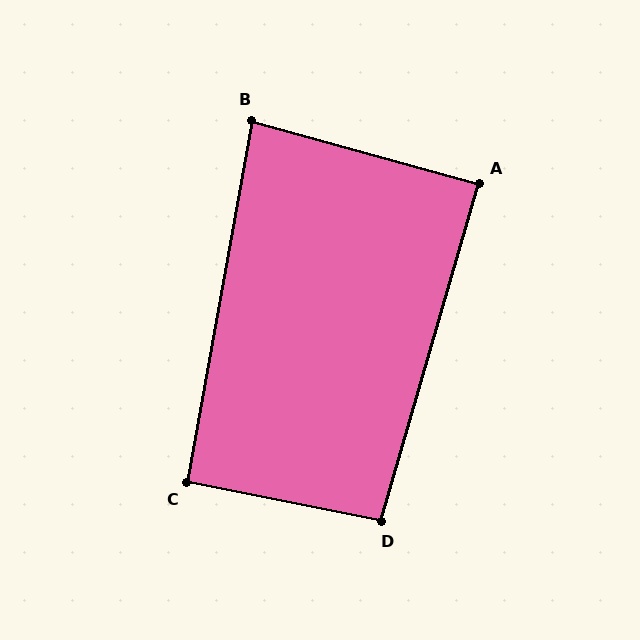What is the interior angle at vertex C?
Approximately 91 degrees (approximately right).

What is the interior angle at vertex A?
Approximately 89 degrees (approximately right).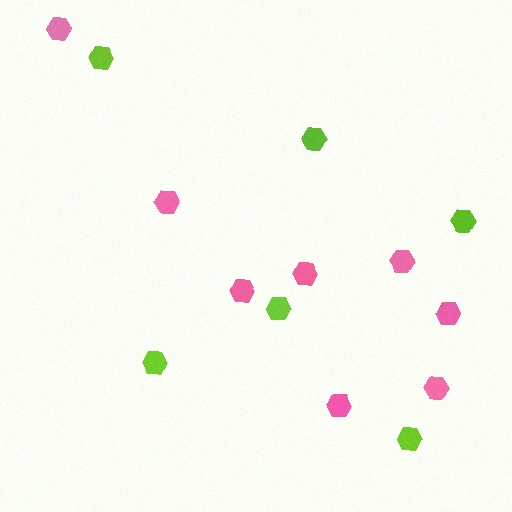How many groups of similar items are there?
There are 2 groups: one group of pink hexagons (8) and one group of lime hexagons (6).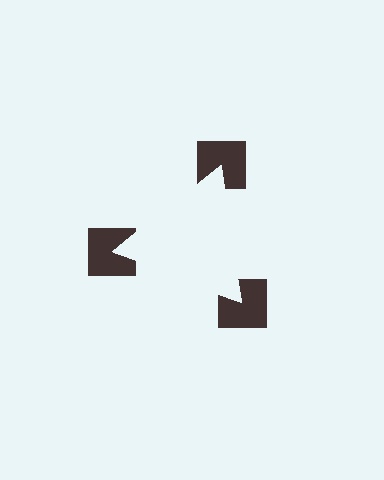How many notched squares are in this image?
There are 3 — one at each vertex of the illusory triangle.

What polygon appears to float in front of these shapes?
An illusory triangle — its edges are inferred from the aligned wedge cuts in the notched squares, not physically drawn.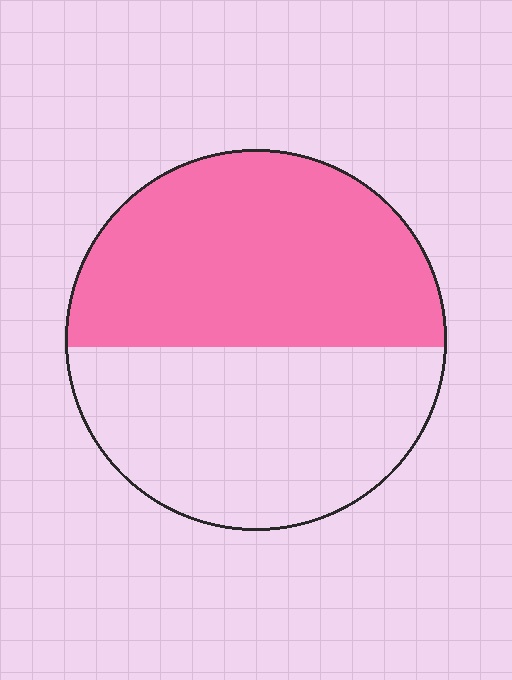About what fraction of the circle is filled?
About one half (1/2).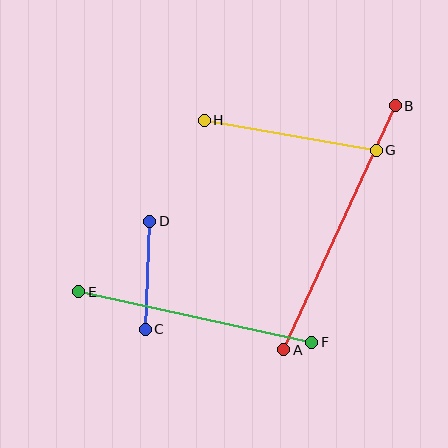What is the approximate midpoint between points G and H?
The midpoint is at approximately (290, 135) pixels.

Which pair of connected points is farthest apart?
Points A and B are farthest apart.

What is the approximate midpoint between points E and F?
The midpoint is at approximately (195, 317) pixels.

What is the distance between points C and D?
The distance is approximately 108 pixels.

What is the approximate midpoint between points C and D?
The midpoint is at approximately (147, 275) pixels.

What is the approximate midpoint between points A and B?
The midpoint is at approximately (340, 228) pixels.